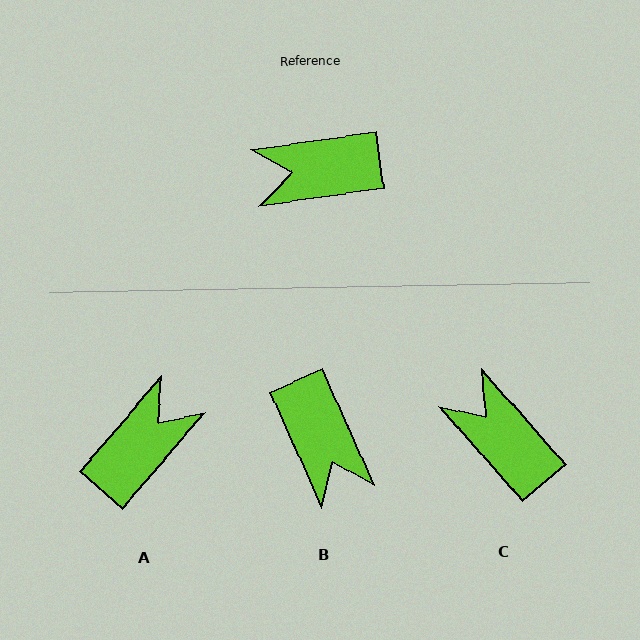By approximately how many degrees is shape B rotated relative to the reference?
Approximately 106 degrees counter-clockwise.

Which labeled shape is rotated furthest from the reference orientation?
A, about 139 degrees away.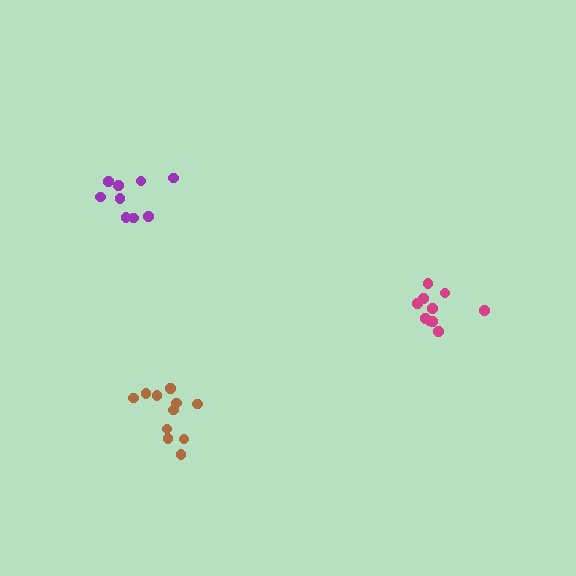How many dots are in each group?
Group 1: 11 dots, Group 2: 11 dots, Group 3: 9 dots (31 total).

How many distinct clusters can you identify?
There are 3 distinct clusters.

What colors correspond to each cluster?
The clusters are colored: brown, magenta, purple.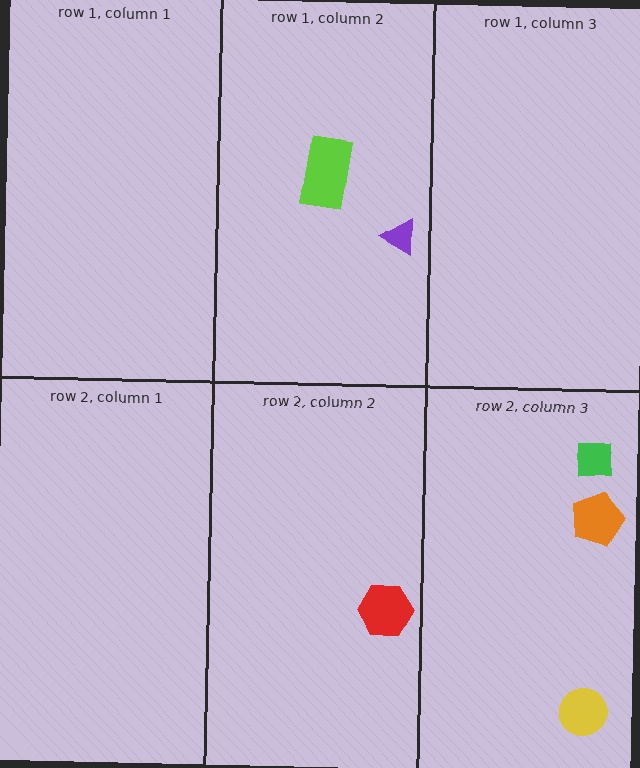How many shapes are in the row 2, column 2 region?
1.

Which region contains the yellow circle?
The row 2, column 3 region.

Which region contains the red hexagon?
The row 2, column 2 region.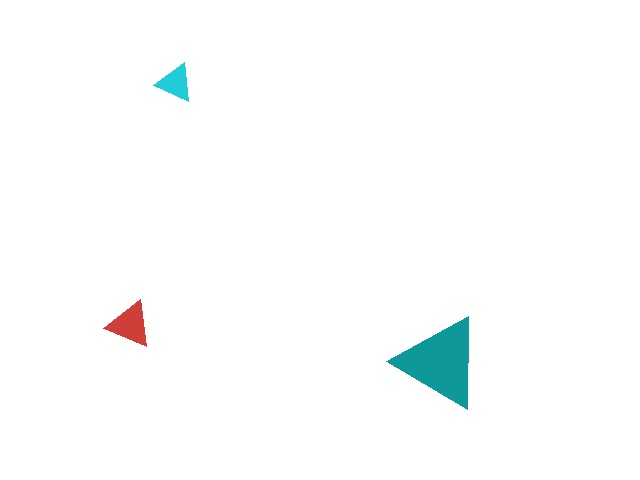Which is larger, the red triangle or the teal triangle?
The teal one.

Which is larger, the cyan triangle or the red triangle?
The red one.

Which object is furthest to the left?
The red triangle is leftmost.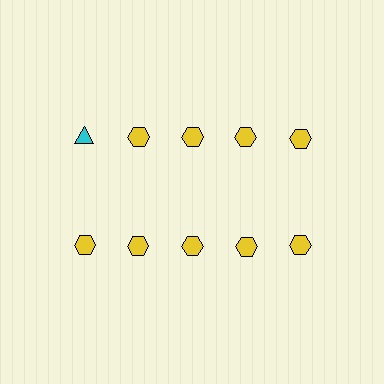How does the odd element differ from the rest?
It differs in both color (cyan instead of yellow) and shape (triangle instead of hexagon).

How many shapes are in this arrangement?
There are 10 shapes arranged in a grid pattern.